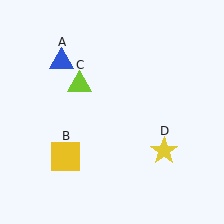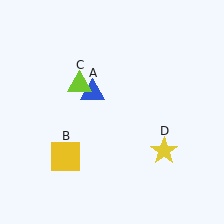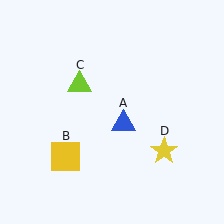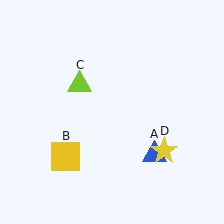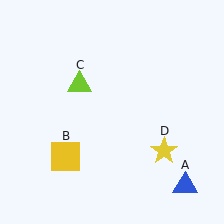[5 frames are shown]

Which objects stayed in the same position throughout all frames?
Yellow square (object B) and lime triangle (object C) and yellow star (object D) remained stationary.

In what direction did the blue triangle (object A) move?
The blue triangle (object A) moved down and to the right.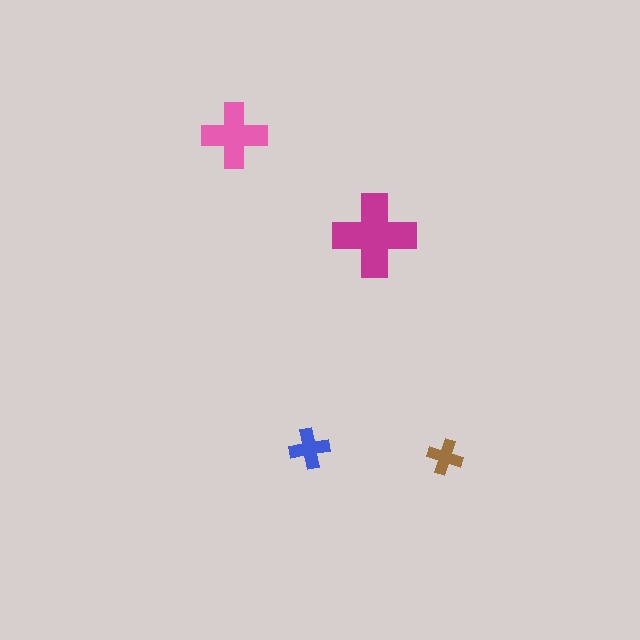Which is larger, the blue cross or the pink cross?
The pink one.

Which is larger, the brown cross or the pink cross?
The pink one.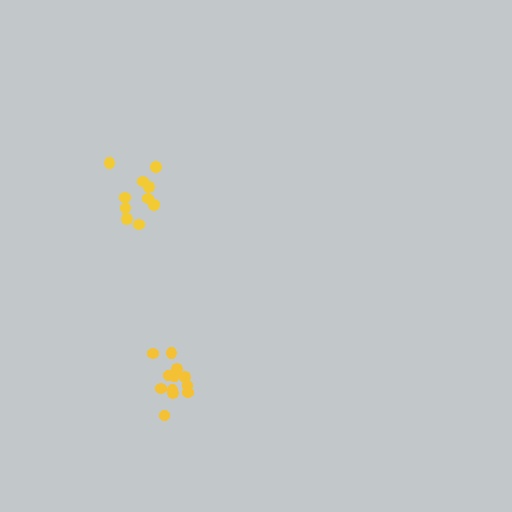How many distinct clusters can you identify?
There are 2 distinct clusters.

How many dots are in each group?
Group 1: 12 dots, Group 2: 11 dots (23 total).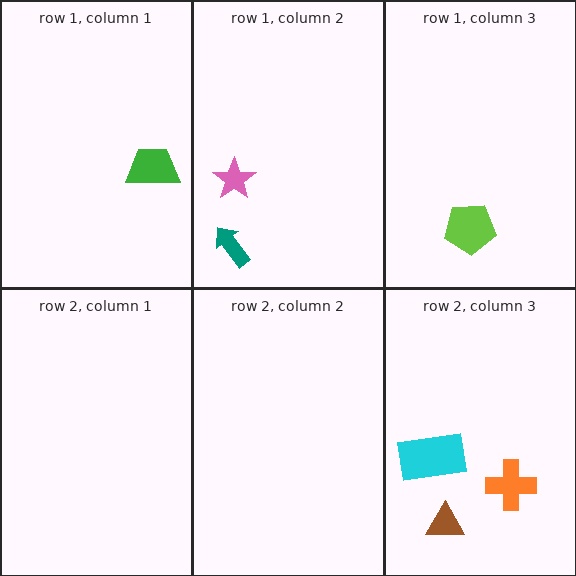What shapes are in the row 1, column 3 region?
The lime pentagon.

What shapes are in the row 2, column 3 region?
The brown triangle, the cyan rectangle, the orange cross.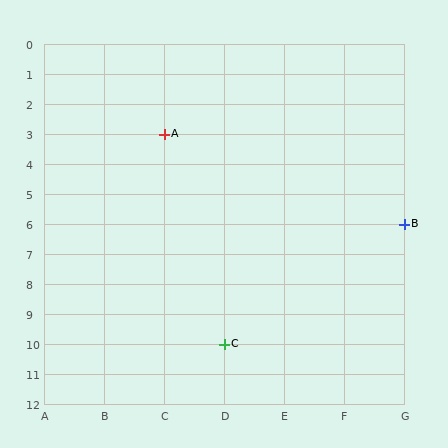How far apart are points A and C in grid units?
Points A and C are 1 column and 7 rows apart (about 7.1 grid units diagonally).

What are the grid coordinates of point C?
Point C is at grid coordinates (D, 10).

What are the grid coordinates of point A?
Point A is at grid coordinates (C, 3).